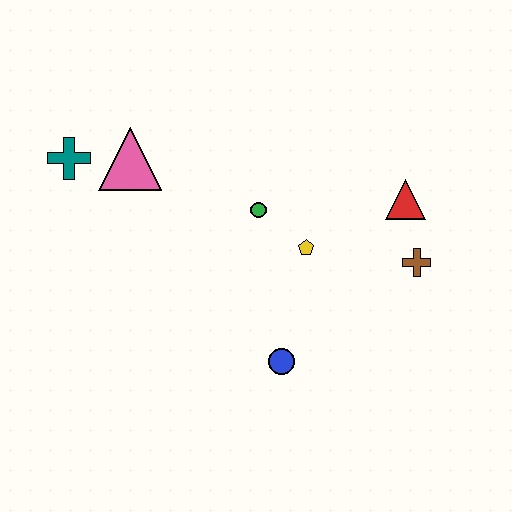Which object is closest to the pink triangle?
The teal cross is closest to the pink triangle.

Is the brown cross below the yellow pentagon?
Yes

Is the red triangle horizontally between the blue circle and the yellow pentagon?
No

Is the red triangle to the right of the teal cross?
Yes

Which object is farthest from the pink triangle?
The brown cross is farthest from the pink triangle.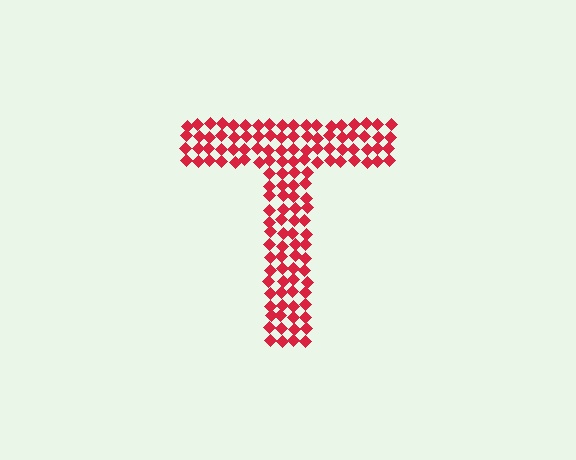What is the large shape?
The large shape is the letter T.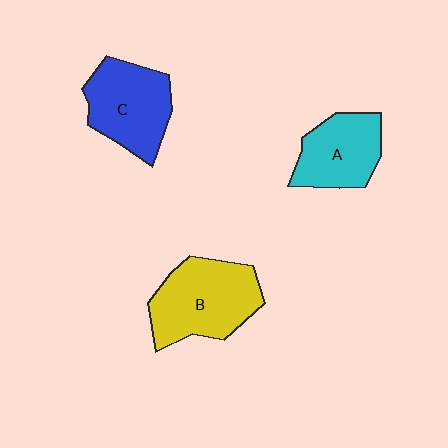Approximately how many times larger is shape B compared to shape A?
Approximately 1.4 times.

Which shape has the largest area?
Shape B (yellow).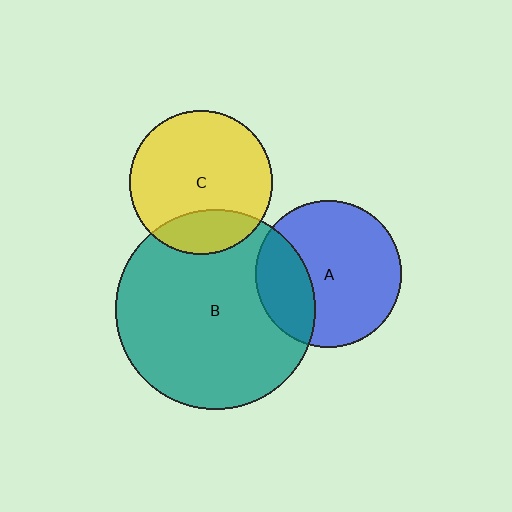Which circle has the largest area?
Circle B (teal).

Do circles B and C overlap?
Yes.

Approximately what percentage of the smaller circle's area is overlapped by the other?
Approximately 20%.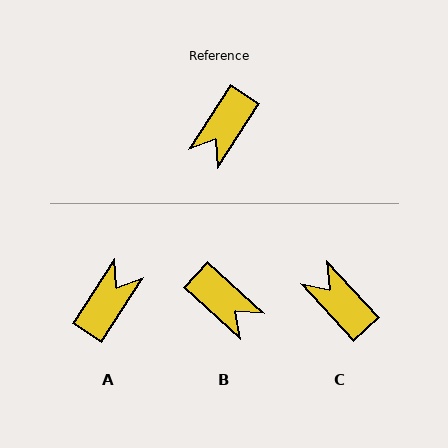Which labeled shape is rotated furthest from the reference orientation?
A, about 179 degrees away.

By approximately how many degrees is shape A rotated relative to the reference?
Approximately 179 degrees clockwise.